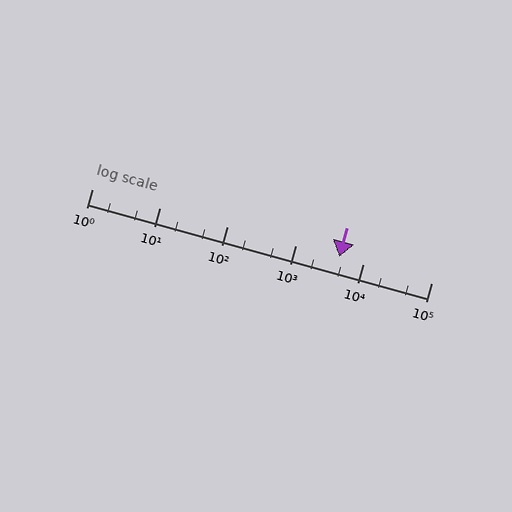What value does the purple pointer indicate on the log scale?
The pointer indicates approximately 4400.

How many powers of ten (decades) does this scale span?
The scale spans 5 decades, from 1 to 100000.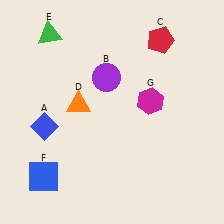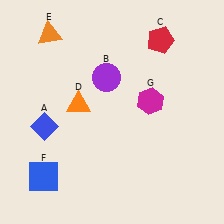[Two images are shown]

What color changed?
The triangle (E) changed from green in Image 1 to orange in Image 2.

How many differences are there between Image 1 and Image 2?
There is 1 difference between the two images.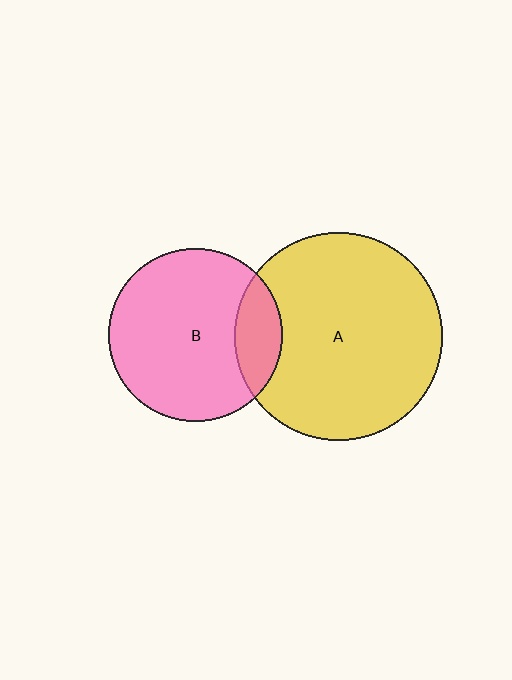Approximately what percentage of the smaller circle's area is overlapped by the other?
Approximately 20%.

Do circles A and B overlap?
Yes.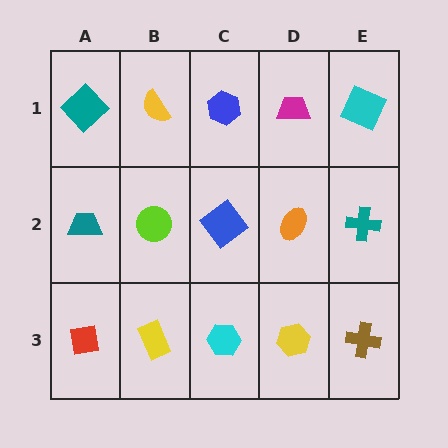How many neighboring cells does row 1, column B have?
3.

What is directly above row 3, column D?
An orange ellipse.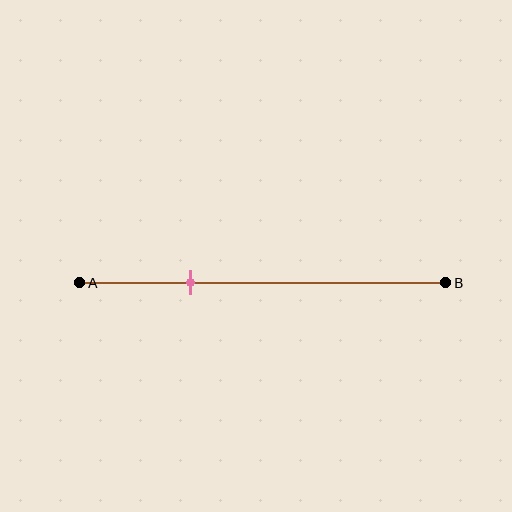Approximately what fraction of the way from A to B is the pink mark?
The pink mark is approximately 30% of the way from A to B.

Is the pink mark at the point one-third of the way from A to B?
Yes, the mark is approximately at the one-third point.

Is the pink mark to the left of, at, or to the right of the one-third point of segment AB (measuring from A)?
The pink mark is approximately at the one-third point of segment AB.